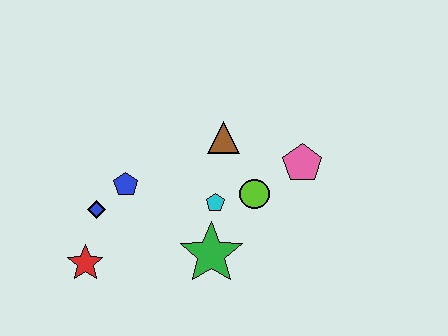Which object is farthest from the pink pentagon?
The red star is farthest from the pink pentagon.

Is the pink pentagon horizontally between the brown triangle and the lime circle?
No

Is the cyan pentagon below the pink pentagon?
Yes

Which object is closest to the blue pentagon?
The blue diamond is closest to the blue pentagon.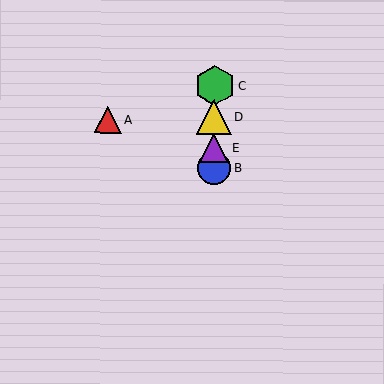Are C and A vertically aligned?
No, C is at x≈215 and A is at x≈108.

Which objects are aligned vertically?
Objects B, C, D, E are aligned vertically.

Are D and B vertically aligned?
Yes, both are at x≈214.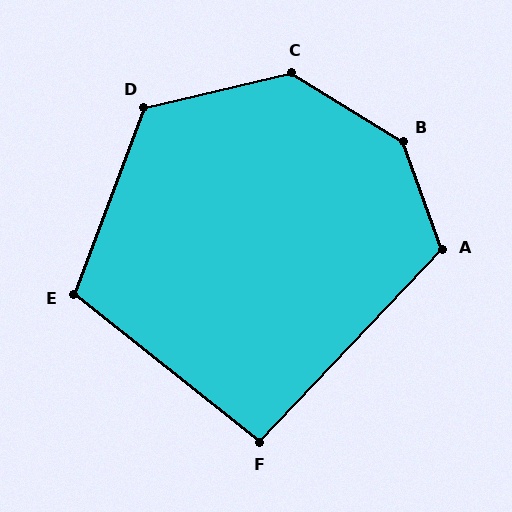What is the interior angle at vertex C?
Approximately 135 degrees (obtuse).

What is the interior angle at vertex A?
Approximately 117 degrees (obtuse).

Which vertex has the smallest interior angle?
F, at approximately 95 degrees.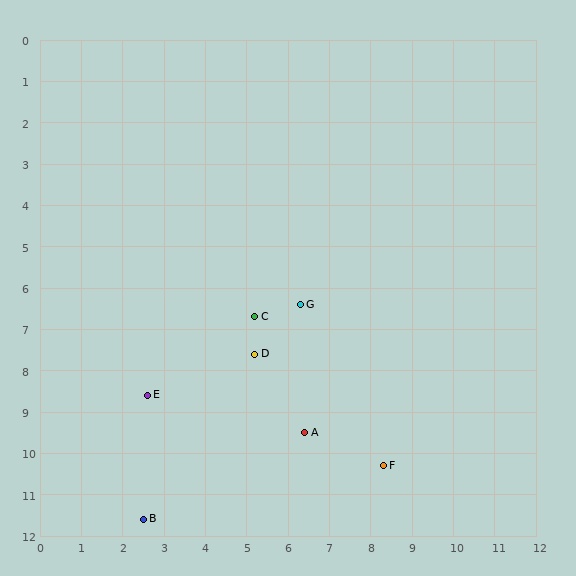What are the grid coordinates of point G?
Point G is at approximately (6.3, 6.4).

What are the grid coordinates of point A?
Point A is at approximately (6.4, 9.5).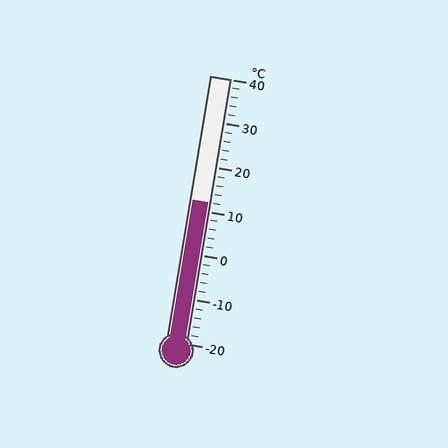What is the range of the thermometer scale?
The thermometer scale ranges from -20°C to 40°C.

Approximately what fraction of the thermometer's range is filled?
The thermometer is filled to approximately 55% of its range.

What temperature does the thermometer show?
The thermometer shows approximately 12°C.